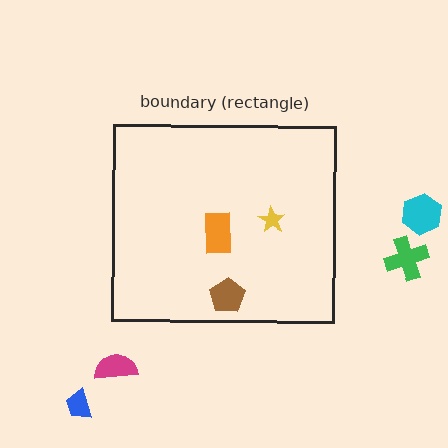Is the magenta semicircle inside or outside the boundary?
Outside.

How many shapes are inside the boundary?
3 inside, 4 outside.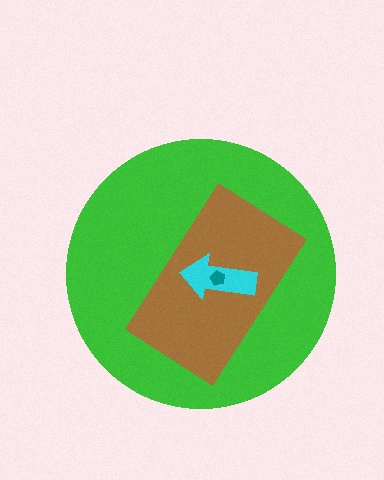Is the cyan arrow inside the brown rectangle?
Yes.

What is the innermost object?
The teal pentagon.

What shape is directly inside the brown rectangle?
The cyan arrow.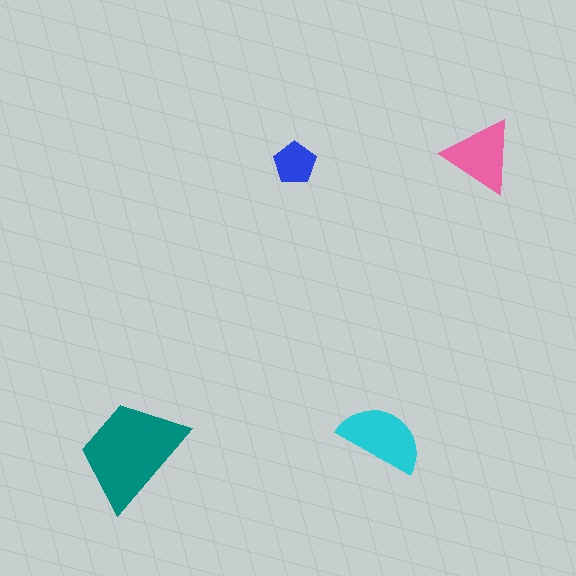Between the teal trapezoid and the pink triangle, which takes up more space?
The teal trapezoid.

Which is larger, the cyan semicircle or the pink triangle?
The cyan semicircle.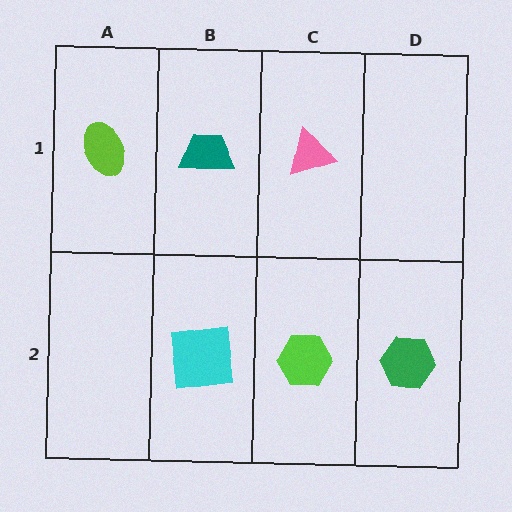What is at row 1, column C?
A pink triangle.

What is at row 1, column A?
A lime ellipse.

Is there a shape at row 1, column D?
No, that cell is empty.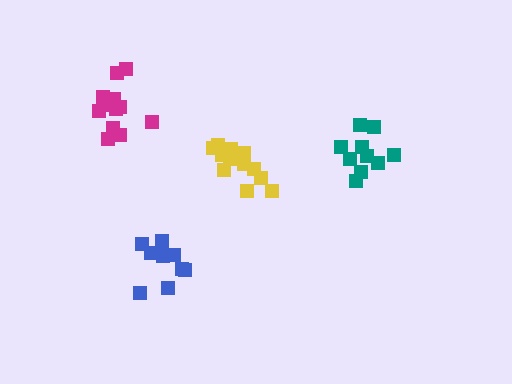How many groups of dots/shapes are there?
There are 4 groups.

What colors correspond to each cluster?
The clusters are colored: teal, yellow, blue, magenta.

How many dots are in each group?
Group 1: 10 dots, Group 2: 14 dots, Group 3: 10 dots, Group 4: 12 dots (46 total).